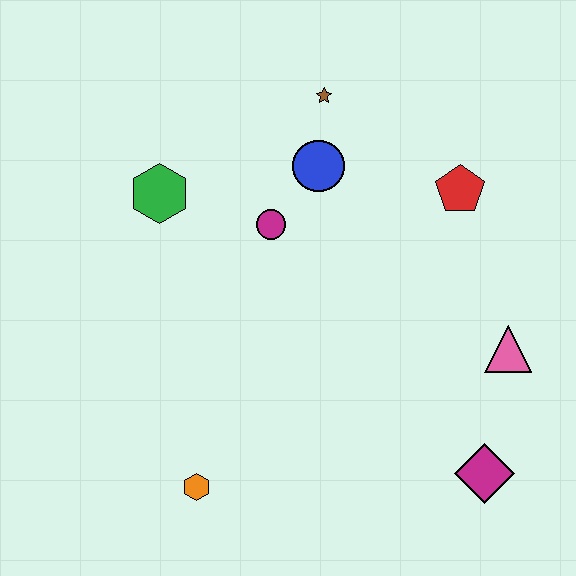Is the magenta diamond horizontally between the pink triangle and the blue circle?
Yes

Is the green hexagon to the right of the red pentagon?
No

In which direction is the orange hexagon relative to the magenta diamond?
The orange hexagon is to the left of the magenta diamond.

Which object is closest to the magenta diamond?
The pink triangle is closest to the magenta diamond.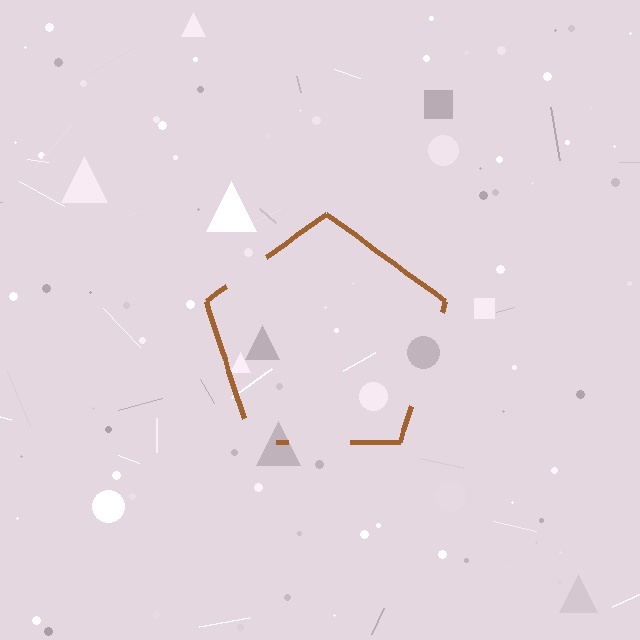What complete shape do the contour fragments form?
The contour fragments form a pentagon.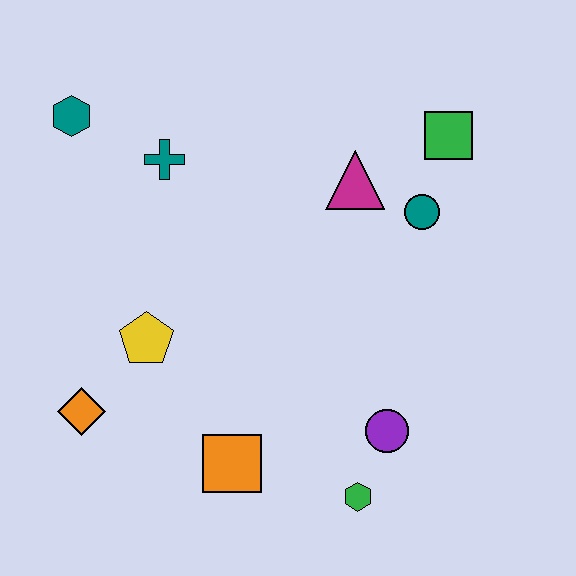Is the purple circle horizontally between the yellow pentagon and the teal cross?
No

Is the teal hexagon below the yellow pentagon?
No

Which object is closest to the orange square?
The green hexagon is closest to the orange square.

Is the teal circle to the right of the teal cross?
Yes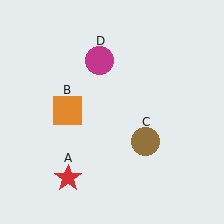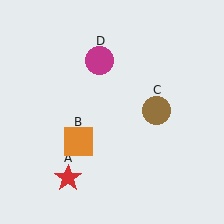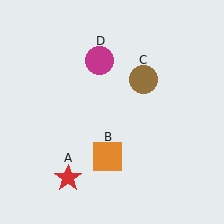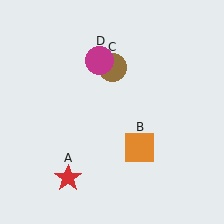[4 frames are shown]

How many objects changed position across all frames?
2 objects changed position: orange square (object B), brown circle (object C).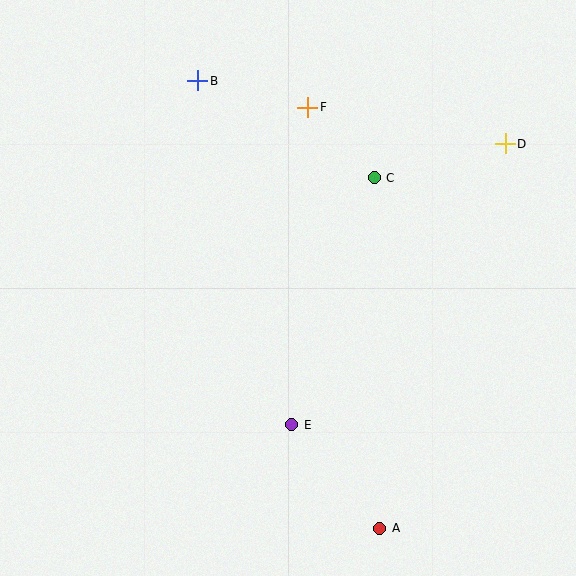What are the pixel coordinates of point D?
Point D is at (505, 144).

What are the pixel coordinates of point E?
Point E is at (292, 425).